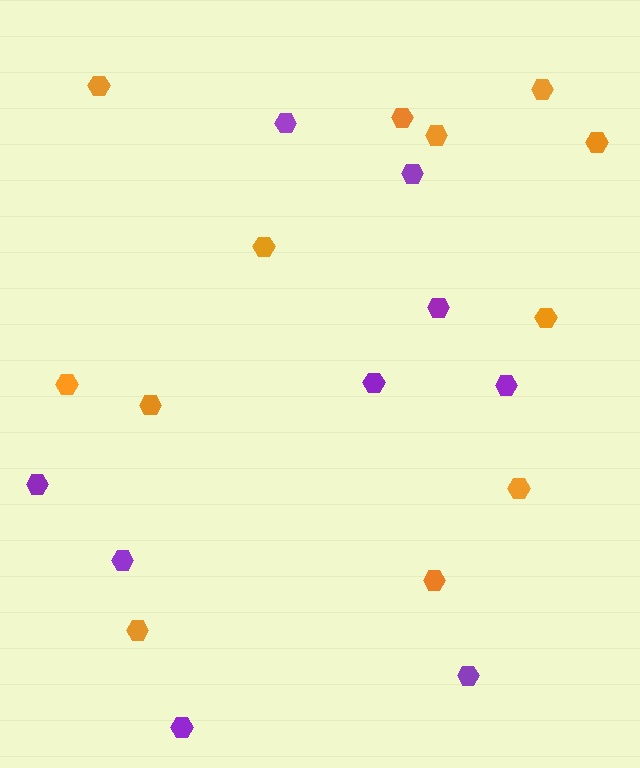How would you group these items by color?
There are 2 groups: one group of orange hexagons (12) and one group of purple hexagons (9).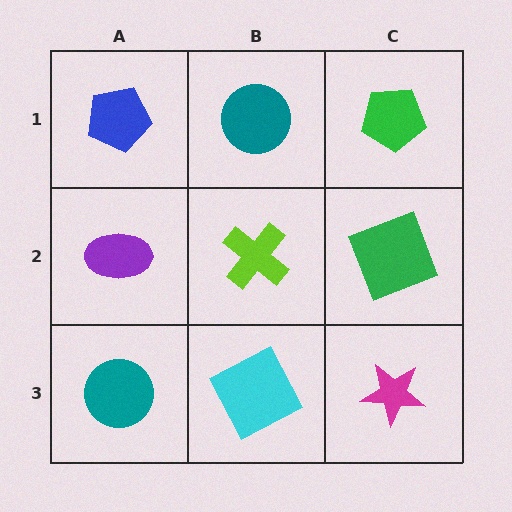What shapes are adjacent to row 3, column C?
A green square (row 2, column C), a cyan square (row 3, column B).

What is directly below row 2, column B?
A cyan square.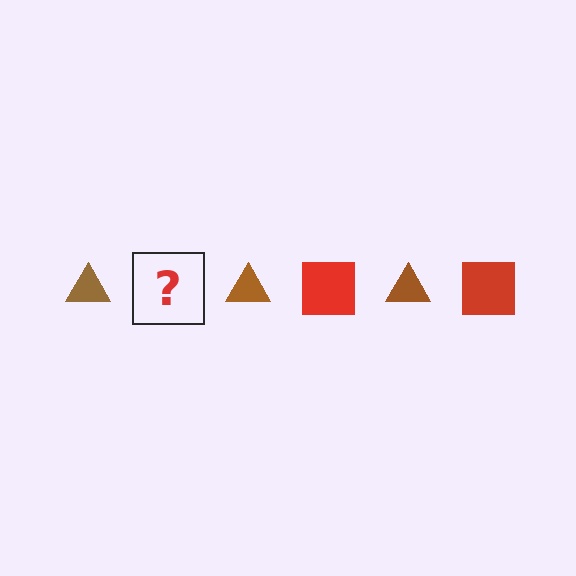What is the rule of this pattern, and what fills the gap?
The rule is that the pattern alternates between brown triangle and red square. The gap should be filled with a red square.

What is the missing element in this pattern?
The missing element is a red square.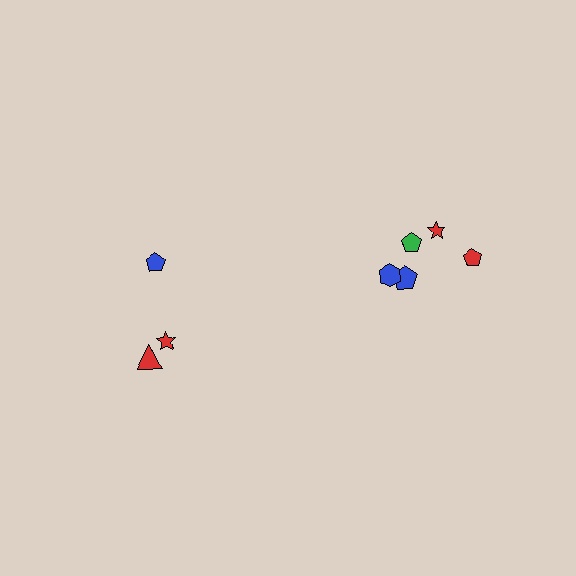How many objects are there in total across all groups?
There are 8 objects.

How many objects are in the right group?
There are 5 objects.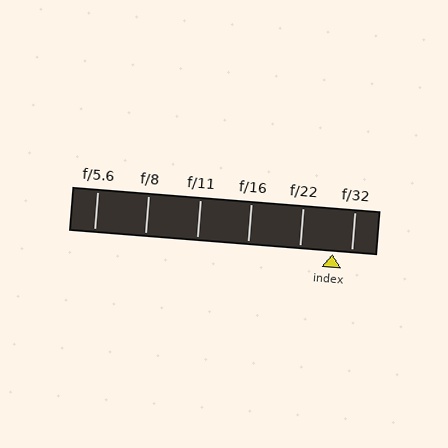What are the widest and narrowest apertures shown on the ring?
The widest aperture shown is f/5.6 and the narrowest is f/32.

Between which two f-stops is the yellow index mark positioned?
The index mark is between f/22 and f/32.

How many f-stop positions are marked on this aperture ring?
There are 6 f-stop positions marked.